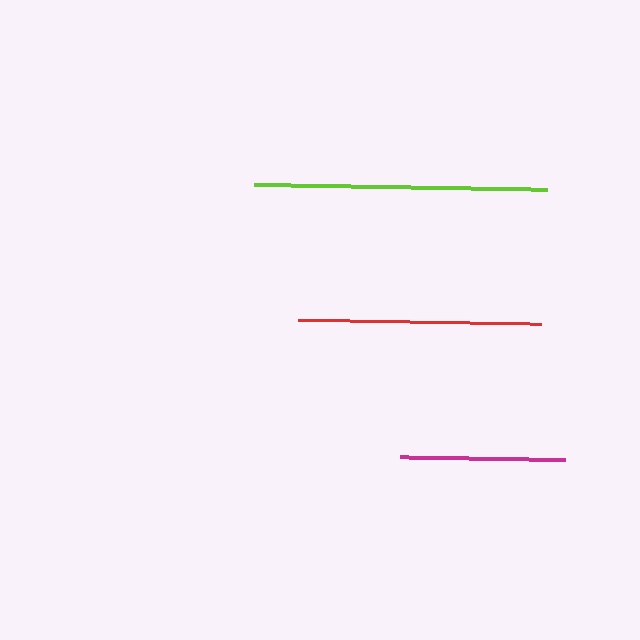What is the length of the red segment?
The red segment is approximately 243 pixels long.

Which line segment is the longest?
The lime line is the longest at approximately 293 pixels.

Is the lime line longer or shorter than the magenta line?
The lime line is longer than the magenta line.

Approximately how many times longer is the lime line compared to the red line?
The lime line is approximately 1.2 times the length of the red line.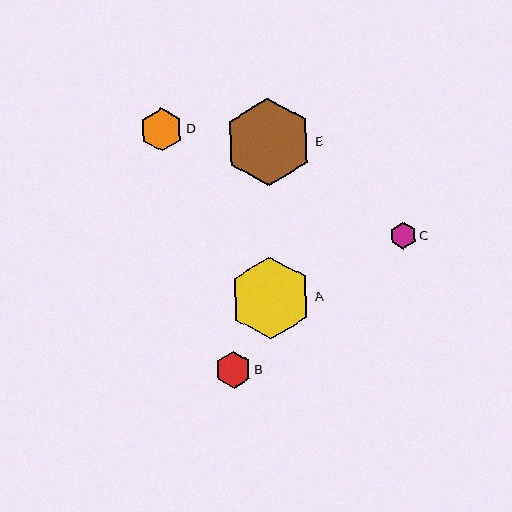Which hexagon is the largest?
Hexagon E is the largest with a size of approximately 88 pixels.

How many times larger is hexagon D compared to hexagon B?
Hexagon D is approximately 1.2 times the size of hexagon B.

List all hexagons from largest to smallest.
From largest to smallest: E, A, D, B, C.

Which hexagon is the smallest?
Hexagon C is the smallest with a size of approximately 26 pixels.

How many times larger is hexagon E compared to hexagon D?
Hexagon E is approximately 2.0 times the size of hexagon D.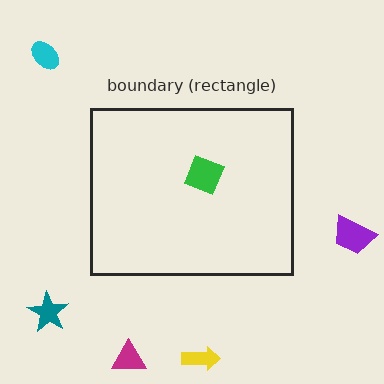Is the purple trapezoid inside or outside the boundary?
Outside.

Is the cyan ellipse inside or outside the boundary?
Outside.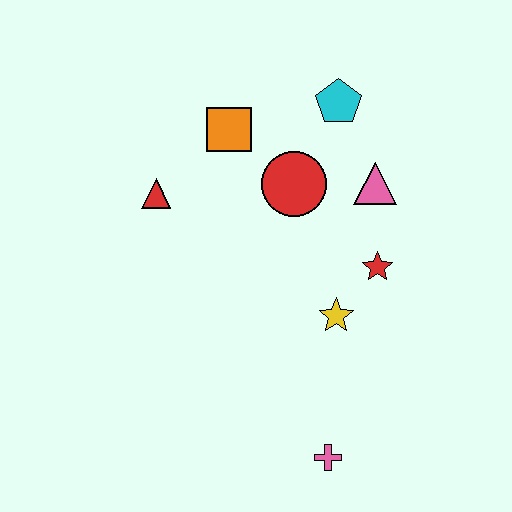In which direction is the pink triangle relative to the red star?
The pink triangle is above the red star.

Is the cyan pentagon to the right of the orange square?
Yes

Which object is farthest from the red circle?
The pink cross is farthest from the red circle.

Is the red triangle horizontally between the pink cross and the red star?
No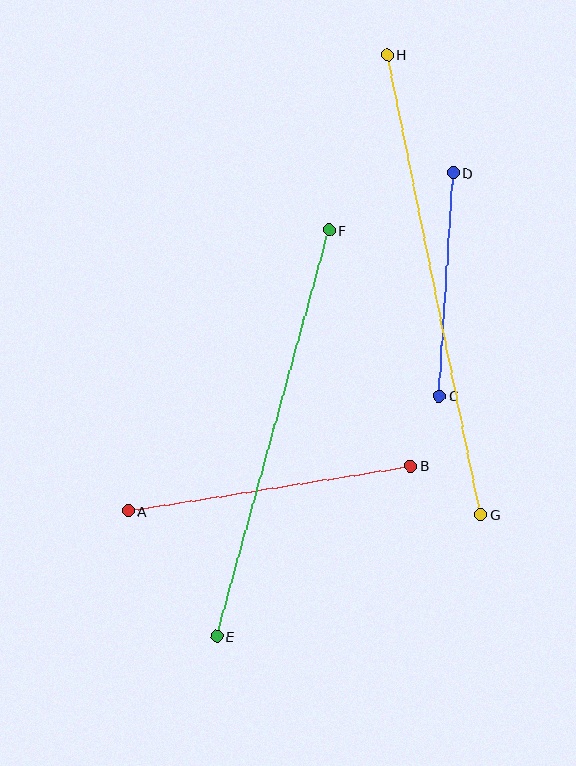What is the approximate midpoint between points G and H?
The midpoint is at approximately (434, 285) pixels.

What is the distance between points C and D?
The distance is approximately 224 pixels.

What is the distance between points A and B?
The distance is approximately 286 pixels.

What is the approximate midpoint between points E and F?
The midpoint is at approximately (273, 433) pixels.